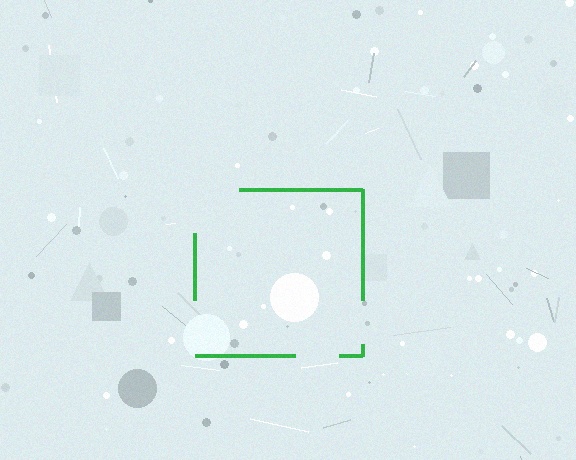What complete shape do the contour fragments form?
The contour fragments form a square.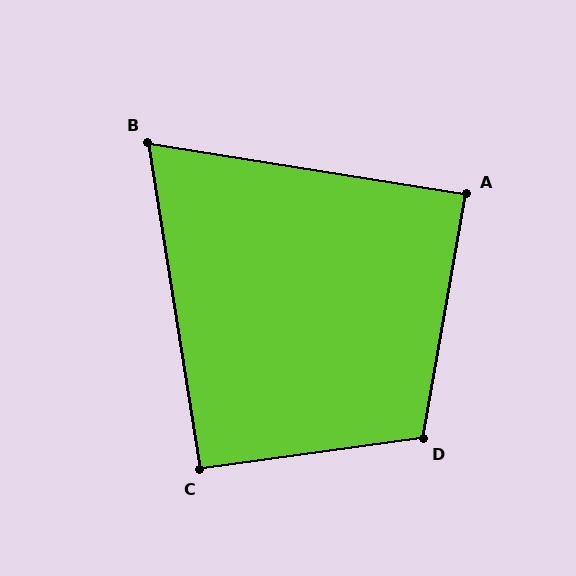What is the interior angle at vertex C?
Approximately 91 degrees (approximately right).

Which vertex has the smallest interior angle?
B, at approximately 72 degrees.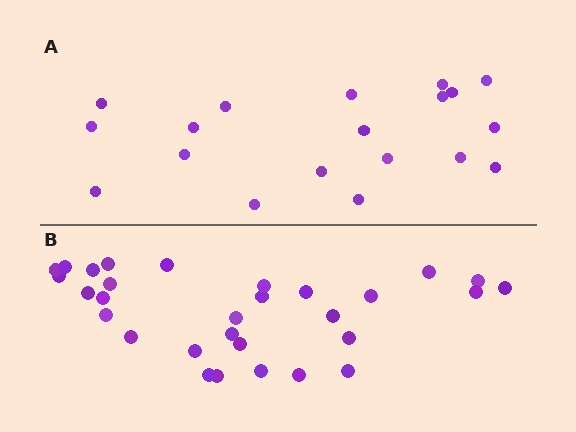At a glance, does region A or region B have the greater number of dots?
Region B (the bottom region) has more dots.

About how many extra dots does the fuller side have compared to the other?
Region B has roughly 12 or so more dots than region A.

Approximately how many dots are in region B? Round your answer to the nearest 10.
About 30 dots.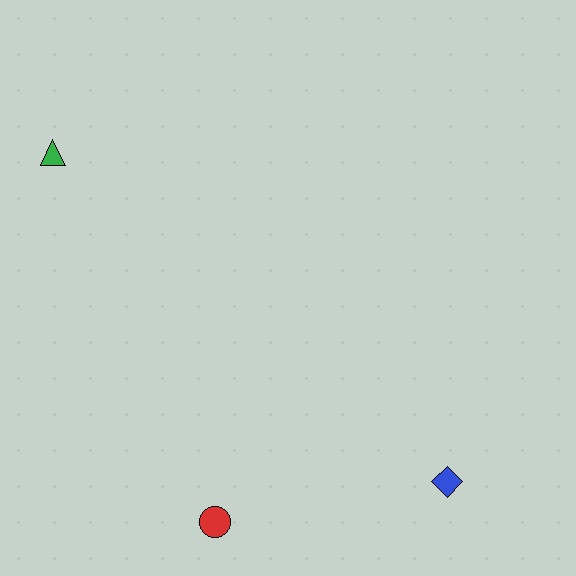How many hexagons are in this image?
There are no hexagons.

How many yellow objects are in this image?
There are no yellow objects.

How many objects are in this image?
There are 3 objects.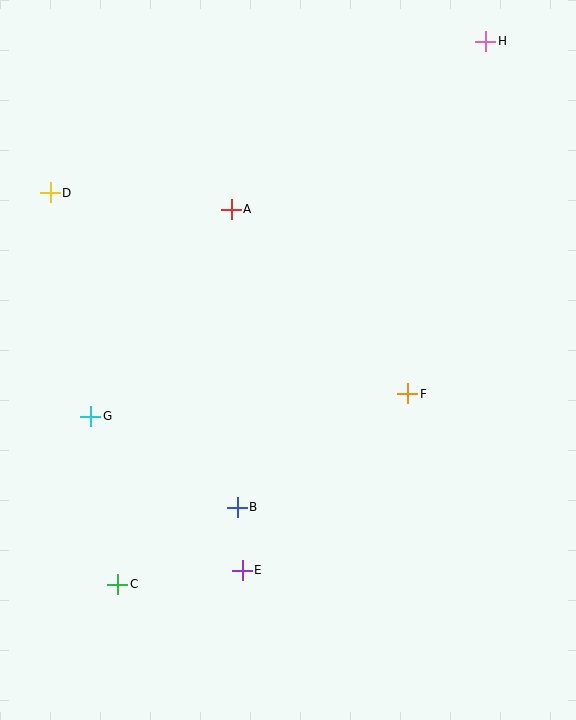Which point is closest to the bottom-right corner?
Point E is closest to the bottom-right corner.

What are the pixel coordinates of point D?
Point D is at (50, 193).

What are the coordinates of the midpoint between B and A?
The midpoint between B and A is at (234, 358).